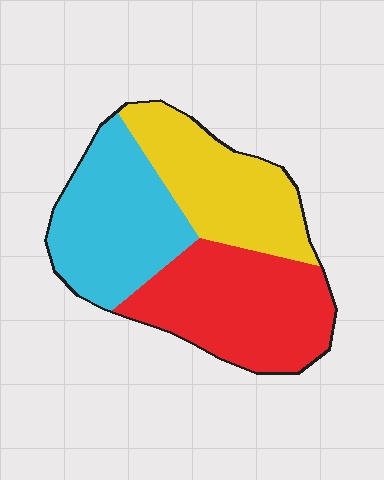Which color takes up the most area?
Red, at roughly 35%.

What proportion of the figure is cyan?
Cyan covers about 35% of the figure.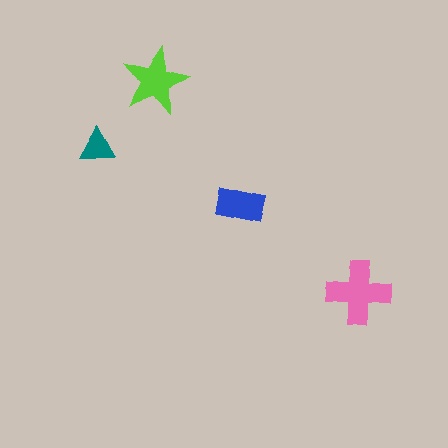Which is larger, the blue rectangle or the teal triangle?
The blue rectangle.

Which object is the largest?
The pink cross.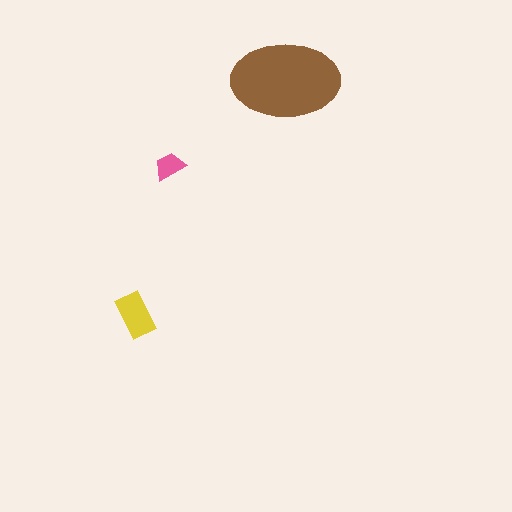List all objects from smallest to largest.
The pink trapezoid, the yellow rectangle, the brown ellipse.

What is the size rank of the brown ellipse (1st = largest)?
1st.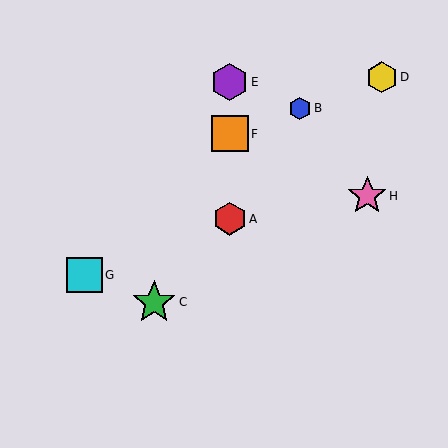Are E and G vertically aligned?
No, E is at x≈230 and G is at x≈84.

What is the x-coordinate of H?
Object H is at x≈367.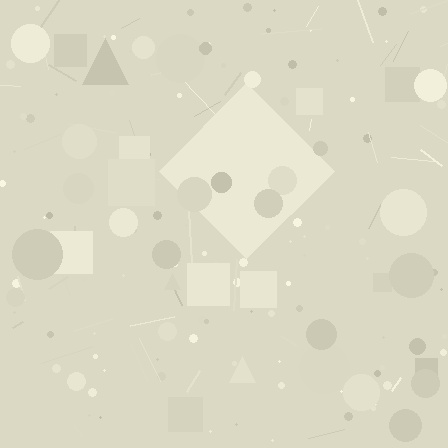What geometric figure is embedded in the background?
A diamond is embedded in the background.